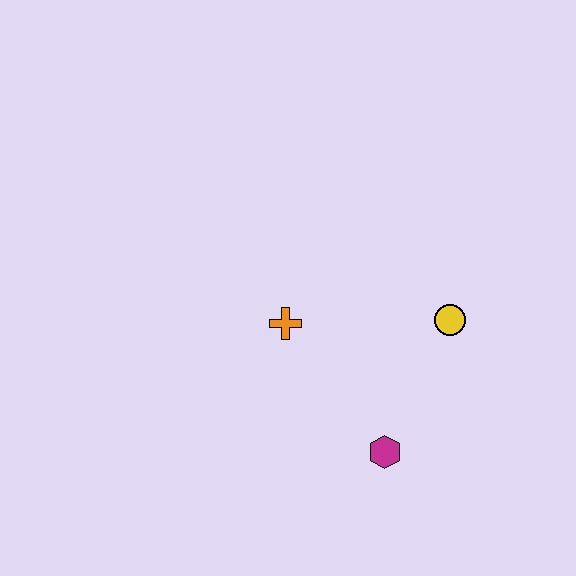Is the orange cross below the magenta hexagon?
No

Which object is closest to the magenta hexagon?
The yellow circle is closest to the magenta hexagon.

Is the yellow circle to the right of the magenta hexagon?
Yes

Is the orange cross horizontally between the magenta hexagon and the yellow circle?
No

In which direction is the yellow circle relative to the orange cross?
The yellow circle is to the right of the orange cross.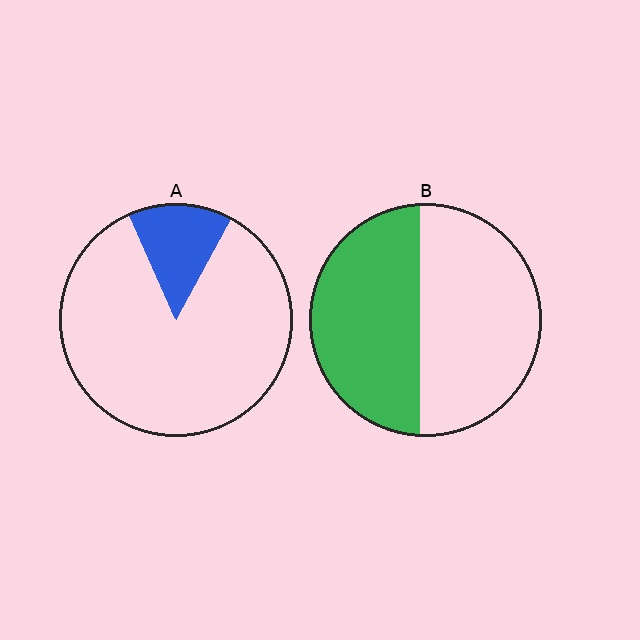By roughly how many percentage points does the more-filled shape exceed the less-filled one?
By roughly 30 percentage points (B over A).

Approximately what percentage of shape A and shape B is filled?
A is approximately 15% and B is approximately 45%.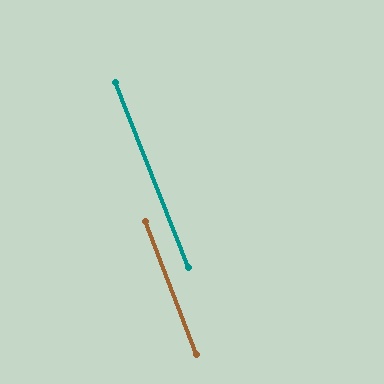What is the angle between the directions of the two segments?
Approximately 1 degree.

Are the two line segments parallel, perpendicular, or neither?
Parallel — their directions differ by only 0.5°.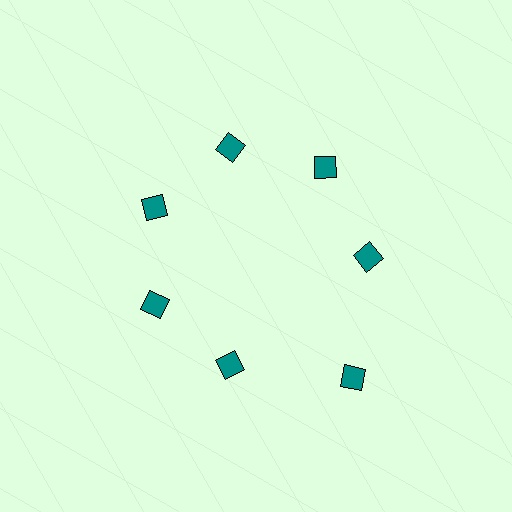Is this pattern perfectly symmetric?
No. The 7 teal diamonds are arranged in a ring, but one element near the 5 o'clock position is pushed outward from the center, breaking the 7-fold rotational symmetry.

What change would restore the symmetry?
The symmetry would be restored by moving it inward, back onto the ring so that all 7 diamonds sit at equal angles and equal distance from the center.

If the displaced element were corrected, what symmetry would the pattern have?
It would have 7-fold rotational symmetry — the pattern would map onto itself every 51 degrees.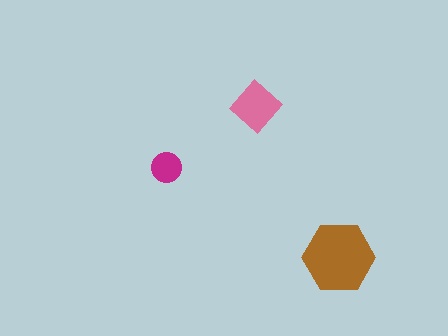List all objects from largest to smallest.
The brown hexagon, the pink diamond, the magenta circle.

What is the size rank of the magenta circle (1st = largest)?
3rd.